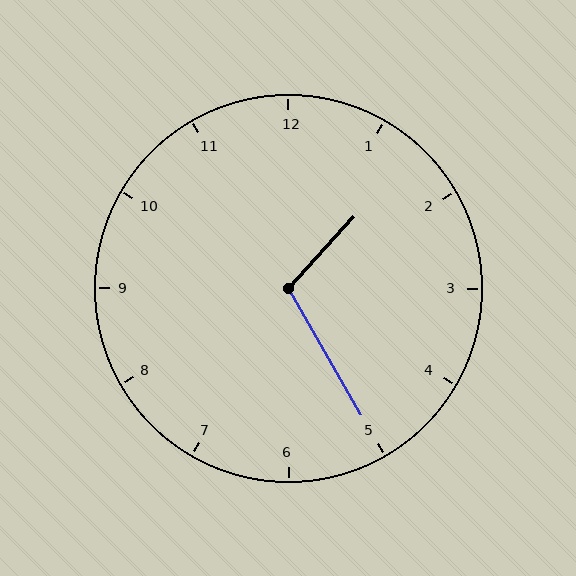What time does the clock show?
1:25.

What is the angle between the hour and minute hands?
Approximately 108 degrees.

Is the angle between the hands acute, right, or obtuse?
It is obtuse.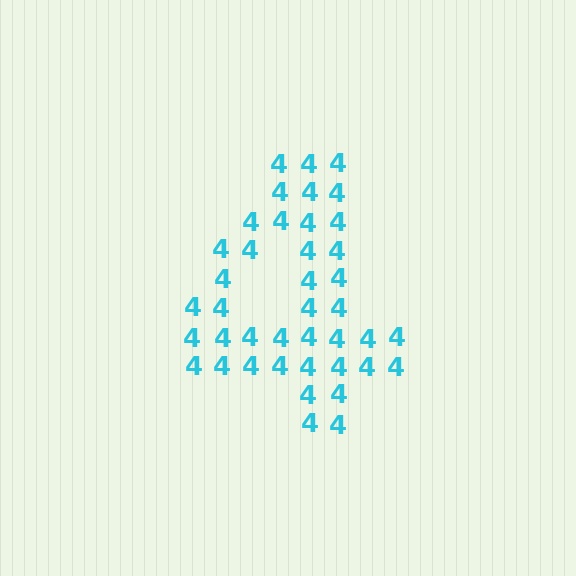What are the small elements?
The small elements are digit 4's.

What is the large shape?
The large shape is the digit 4.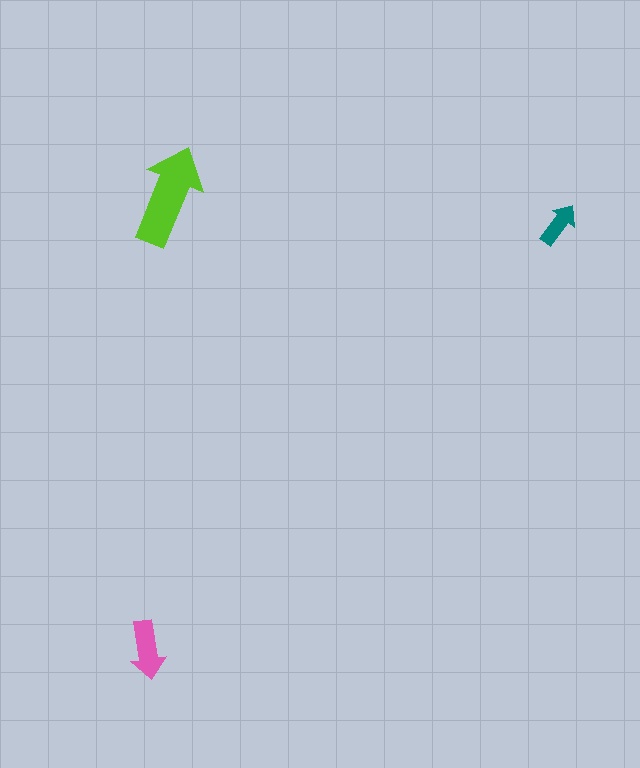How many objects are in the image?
There are 3 objects in the image.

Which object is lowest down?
The pink arrow is bottommost.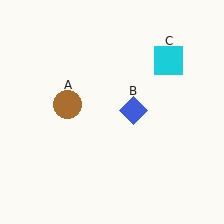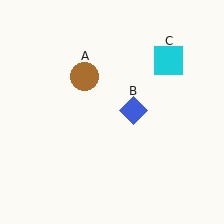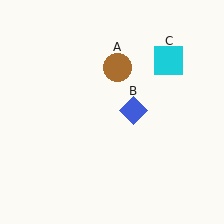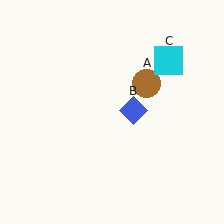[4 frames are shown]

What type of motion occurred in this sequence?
The brown circle (object A) rotated clockwise around the center of the scene.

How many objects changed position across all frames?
1 object changed position: brown circle (object A).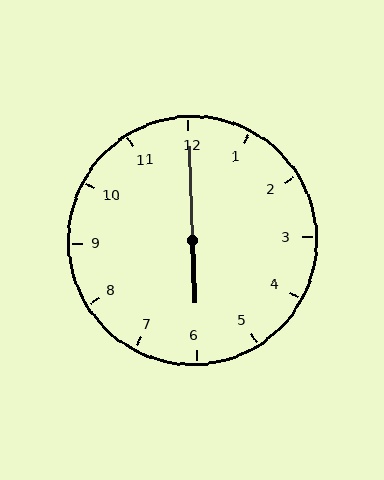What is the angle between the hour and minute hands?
Approximately 180 degrees.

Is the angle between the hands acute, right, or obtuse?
It is obtuse.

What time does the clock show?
6:00.